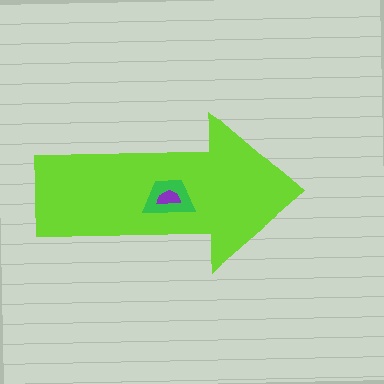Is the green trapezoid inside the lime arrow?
Yes.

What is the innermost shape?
The purple semicircle.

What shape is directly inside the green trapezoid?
The purple semicircle.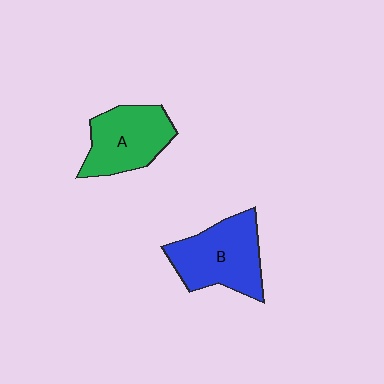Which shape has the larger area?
Shape B (blue).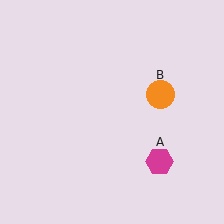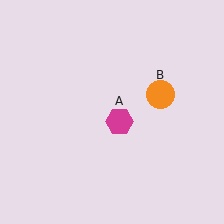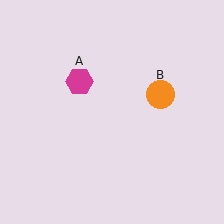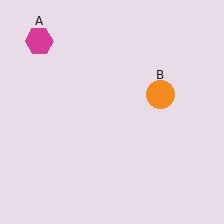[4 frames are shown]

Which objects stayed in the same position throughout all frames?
Orange circle (object B) remained stationary.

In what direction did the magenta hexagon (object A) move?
The magenta hexagon (object A) moved up and to the left.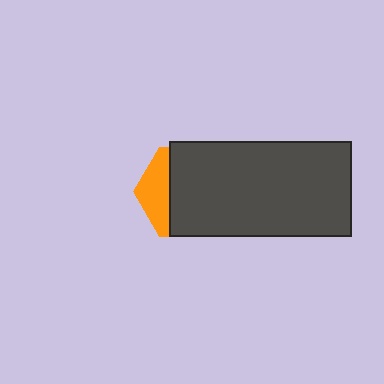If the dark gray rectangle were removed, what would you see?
You would see the complete orange hexagon.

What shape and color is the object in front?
The object in front is a dark gray rectangle.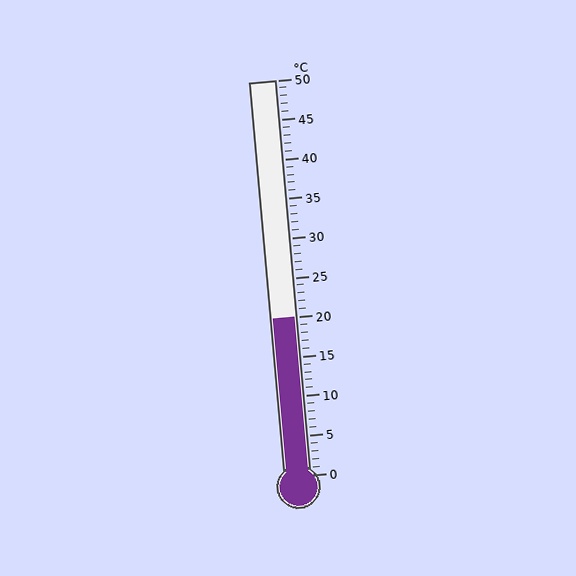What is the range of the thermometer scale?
The thermometer scale ranges from 0°C to 50°C.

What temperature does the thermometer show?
The thermometer shows approximately 20°C.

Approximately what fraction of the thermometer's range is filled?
The thermometer is filled to approximately 40% of its range.